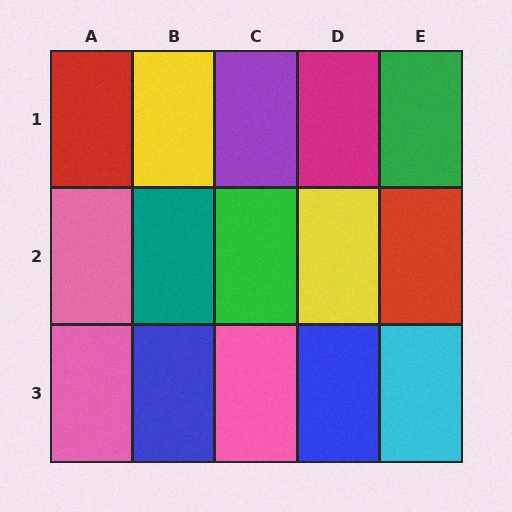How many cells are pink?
3 cells are pink.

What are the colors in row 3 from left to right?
Pink, blue, pink, blue, cyan.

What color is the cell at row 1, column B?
Yellow.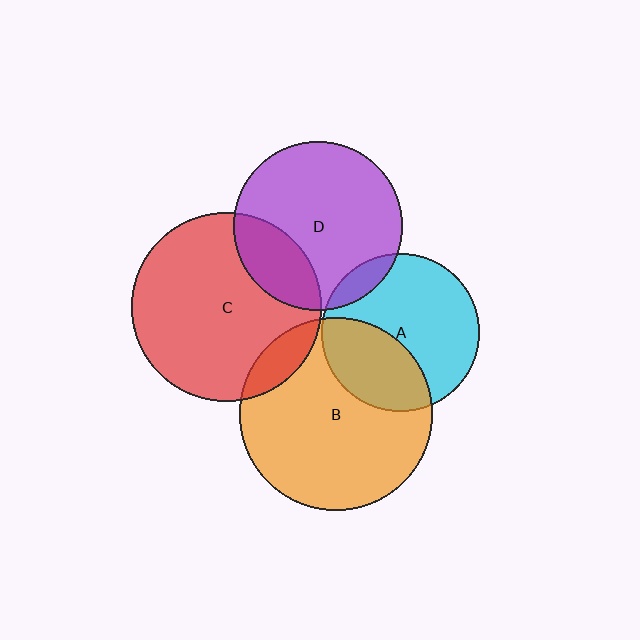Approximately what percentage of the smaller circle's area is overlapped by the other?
Approximately 10%.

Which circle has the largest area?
Circle B (orange).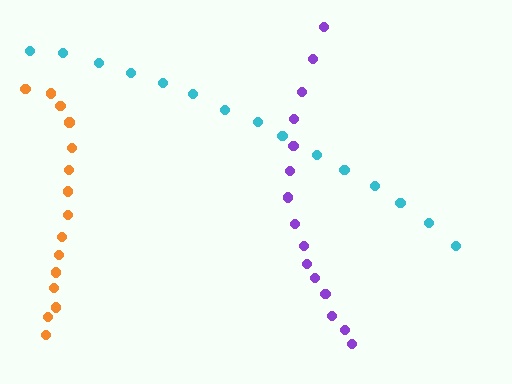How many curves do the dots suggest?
There are 3 distinct paths.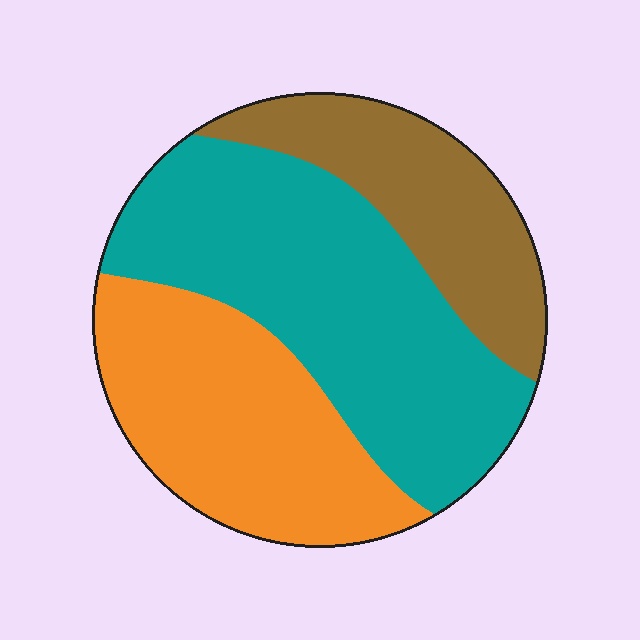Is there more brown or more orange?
Orange.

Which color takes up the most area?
Teal, at roughly 45%.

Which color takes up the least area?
Brown, at roughly 25%.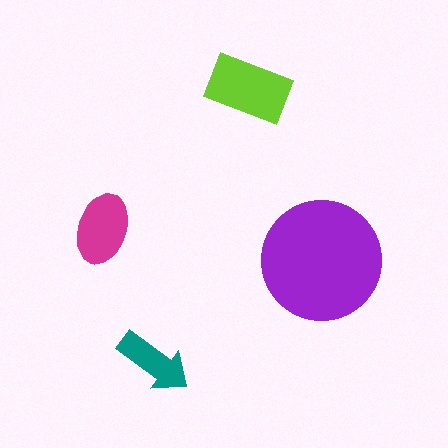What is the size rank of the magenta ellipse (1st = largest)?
3rd.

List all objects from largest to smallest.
The purple circle, the lime rectangle, the magenta ellipse, the teal arrow.